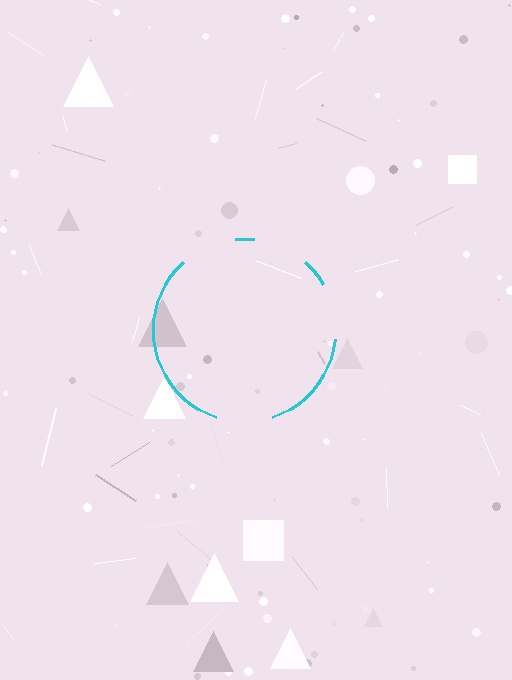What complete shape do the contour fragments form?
The contour fragments form a circle.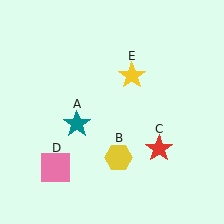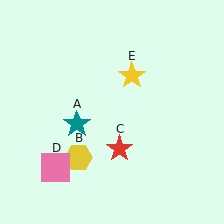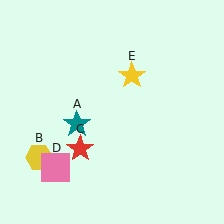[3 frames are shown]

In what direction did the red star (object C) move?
The red star (object C) moved left.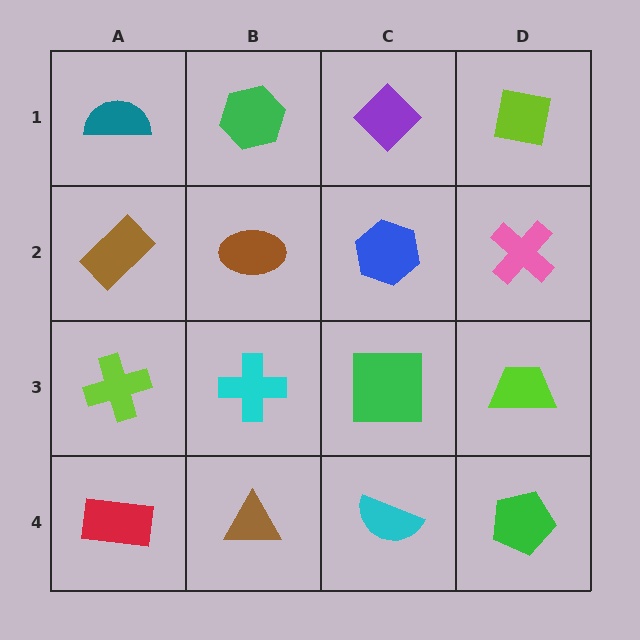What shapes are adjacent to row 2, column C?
A purple diamond (row 1, column C), a green square (row 3, column C), a brown ellipse (row 2, column B), a pink cross (row 2, column D).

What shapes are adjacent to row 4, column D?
A lime trapezoid (row 3, column D), a cyan semicircle (row 4, column C).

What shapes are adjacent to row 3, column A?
A brown rectangle (row 2, column A), a red rectangle (row 4, column A), a cyan cross (row 3, column B).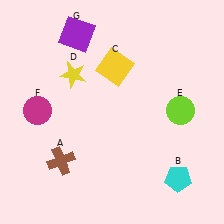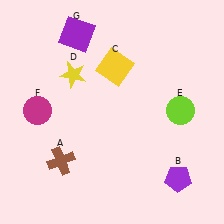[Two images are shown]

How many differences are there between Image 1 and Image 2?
There is 1 difference between the two images.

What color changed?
The pentagon (B) changed from cyan in Image 1 to purple in Image 2.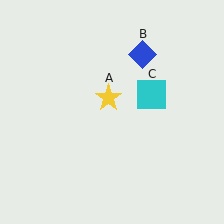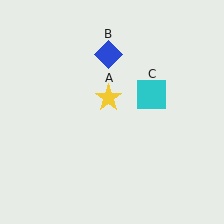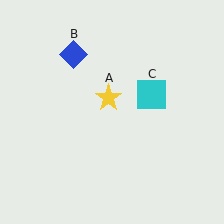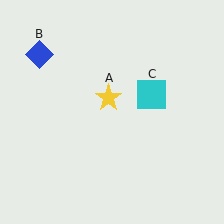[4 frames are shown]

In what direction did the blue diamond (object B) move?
The blue diamond (object B) moved left.